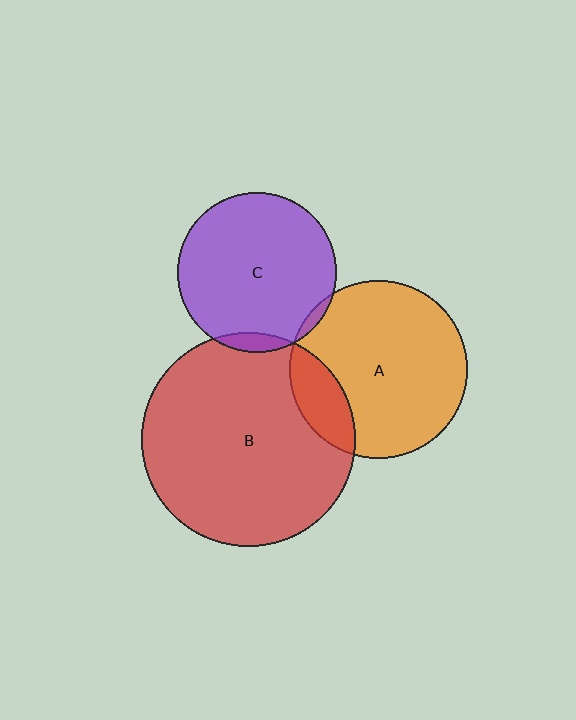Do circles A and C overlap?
Yes.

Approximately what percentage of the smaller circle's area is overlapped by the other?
Approximately 5%.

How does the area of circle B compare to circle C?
Approximately 1.8 times.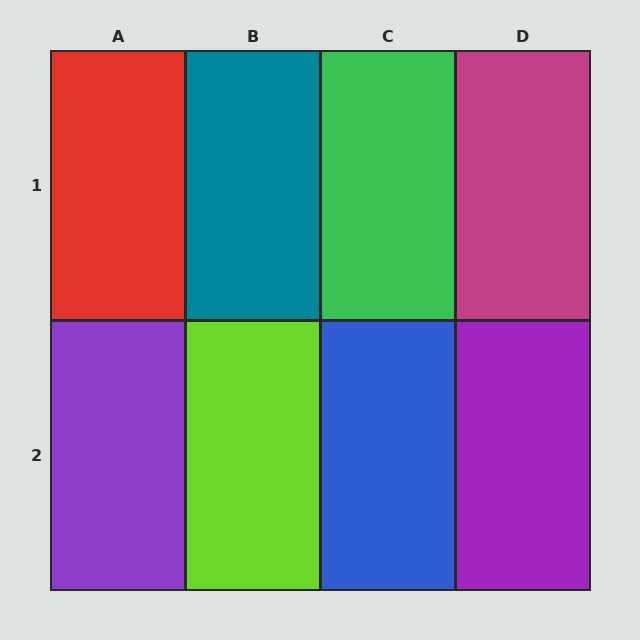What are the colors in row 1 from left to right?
Red, teal, green, magenta.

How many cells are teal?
1 cell is teal.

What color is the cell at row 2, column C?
Blue.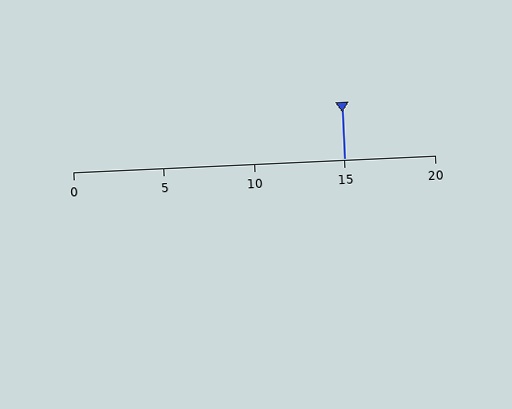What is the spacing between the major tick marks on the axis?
The major ticks are spaced 5 apart.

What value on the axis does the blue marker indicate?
The marker indicates approximately 15.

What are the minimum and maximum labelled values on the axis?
The axis runs from 0 to 20.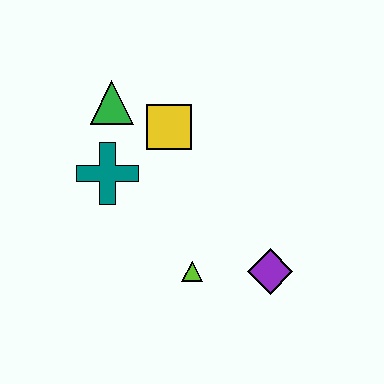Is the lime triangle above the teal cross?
No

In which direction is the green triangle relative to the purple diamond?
The green triangle is above the purple diamond.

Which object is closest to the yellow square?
The green triangle is closest to the yellow square.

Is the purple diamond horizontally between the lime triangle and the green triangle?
No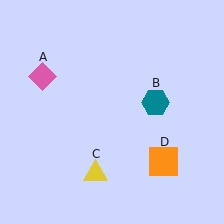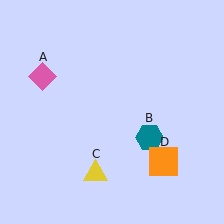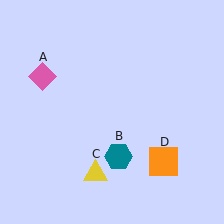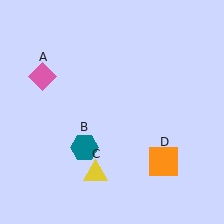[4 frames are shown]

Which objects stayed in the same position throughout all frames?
Pink diamond (object A) and yellow triangle (object C) and orange square (object D) remained stationary.